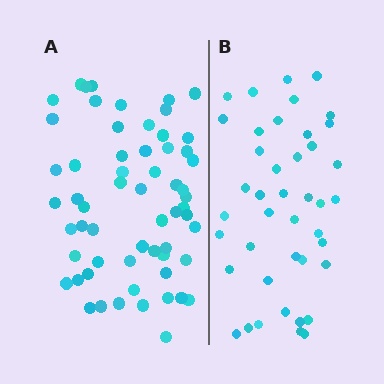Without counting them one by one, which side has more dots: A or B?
Region A (the left region) has more dots.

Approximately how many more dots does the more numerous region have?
Region A has approximately 20 more dots than region B.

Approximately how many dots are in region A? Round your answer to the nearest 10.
About 60 dots.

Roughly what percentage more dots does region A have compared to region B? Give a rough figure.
About 45% more.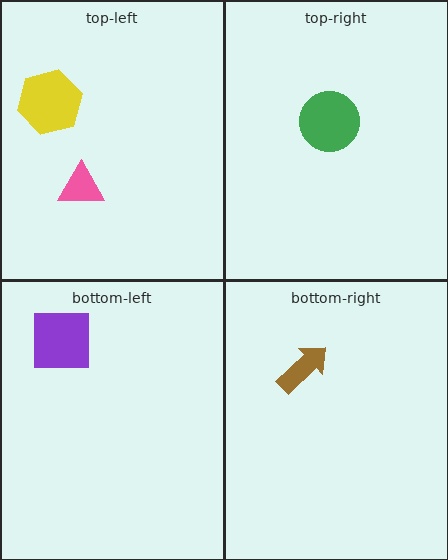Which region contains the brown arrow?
The bottom-right region.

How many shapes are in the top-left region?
2.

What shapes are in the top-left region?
The pink triangle, the yellow hexagon.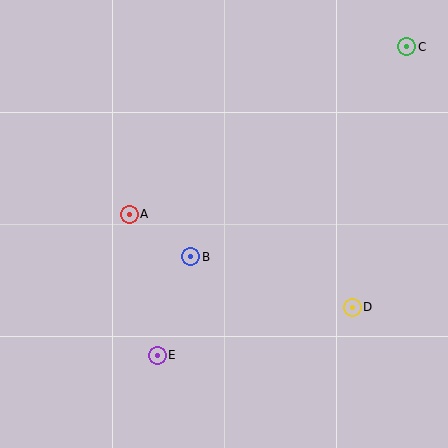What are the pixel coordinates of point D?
Point D is at (352, 307).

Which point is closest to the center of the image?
Point B at (191, 257) is closest to the center.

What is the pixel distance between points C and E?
The distance between C and E is 397 pixels.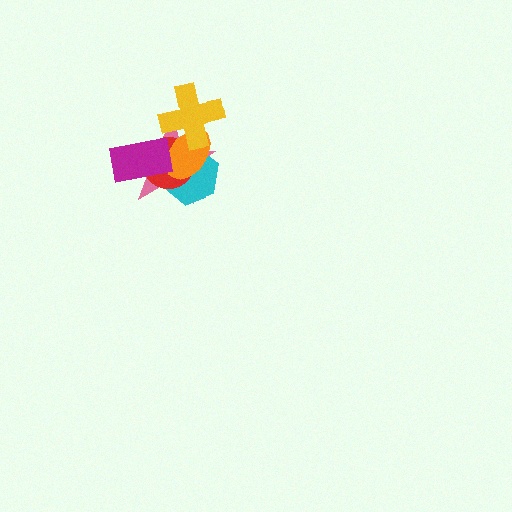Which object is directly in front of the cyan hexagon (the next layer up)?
The red circle is directly in front of the cyan hexagon.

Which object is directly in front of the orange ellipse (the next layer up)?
The magenta rectangle is directly in front of the orange ellipse.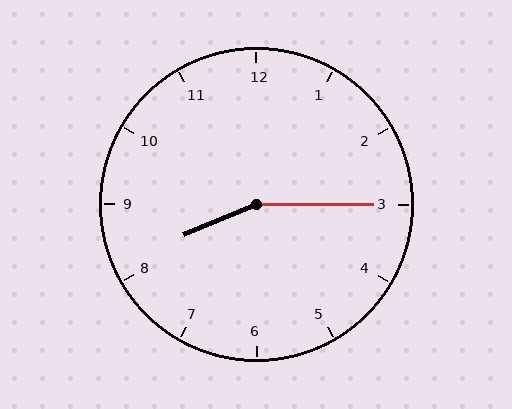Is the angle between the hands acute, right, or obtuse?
It is obtuse.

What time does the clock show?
8:15.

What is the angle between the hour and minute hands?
Approximately 158 degrees.